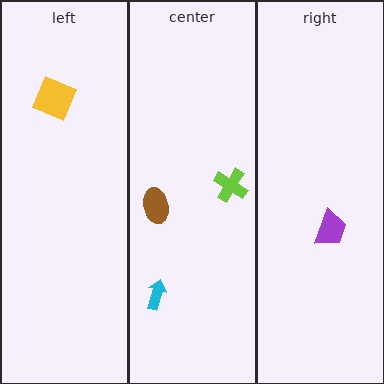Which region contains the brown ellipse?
The center region.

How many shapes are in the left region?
1.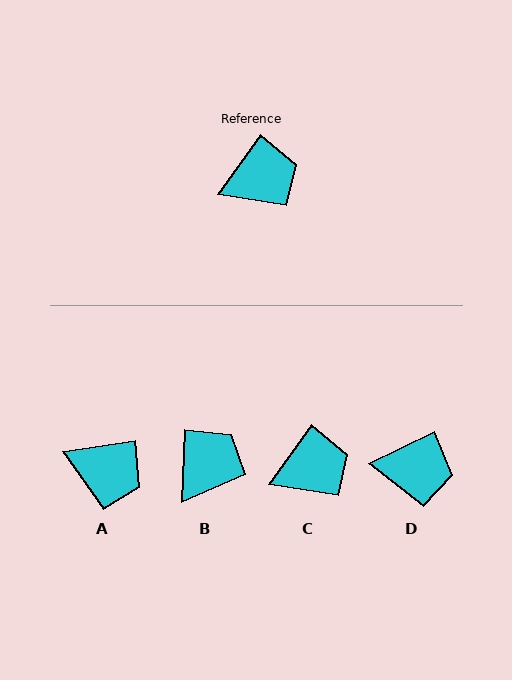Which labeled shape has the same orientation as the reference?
C.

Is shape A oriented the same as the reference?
No, it is off by about 45 degrees.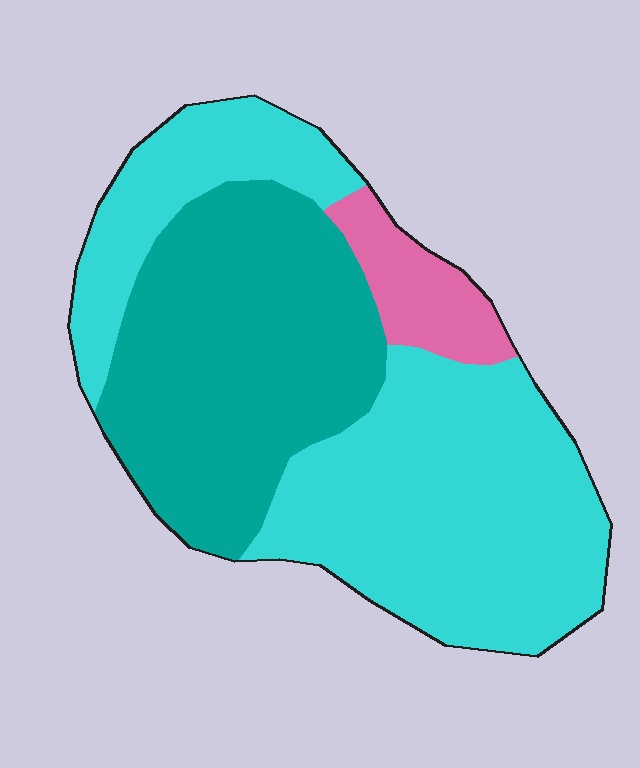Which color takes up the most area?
Cyan, at roughly 55%.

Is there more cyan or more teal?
Cyan.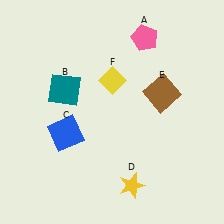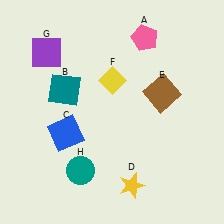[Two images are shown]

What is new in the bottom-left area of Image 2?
A teal circle (H) was added in the bottom-left area of Image 2.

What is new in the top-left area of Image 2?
A purple square (G) was added in the top-left area of Image 2.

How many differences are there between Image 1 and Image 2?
There are 2 differences between the two images.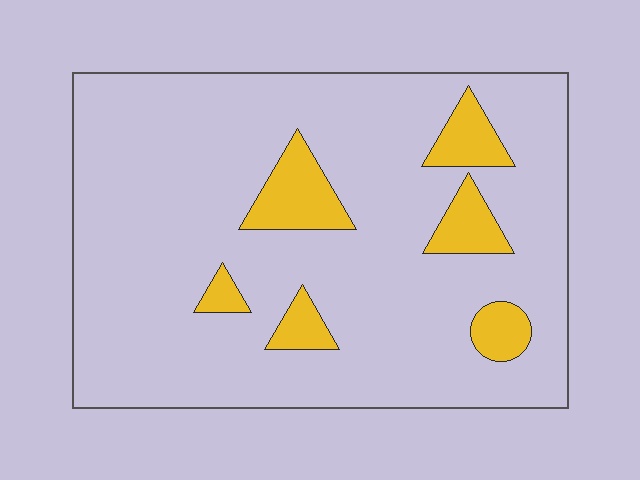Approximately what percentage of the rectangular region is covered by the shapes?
Approximately 15%.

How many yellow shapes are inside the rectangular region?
6.